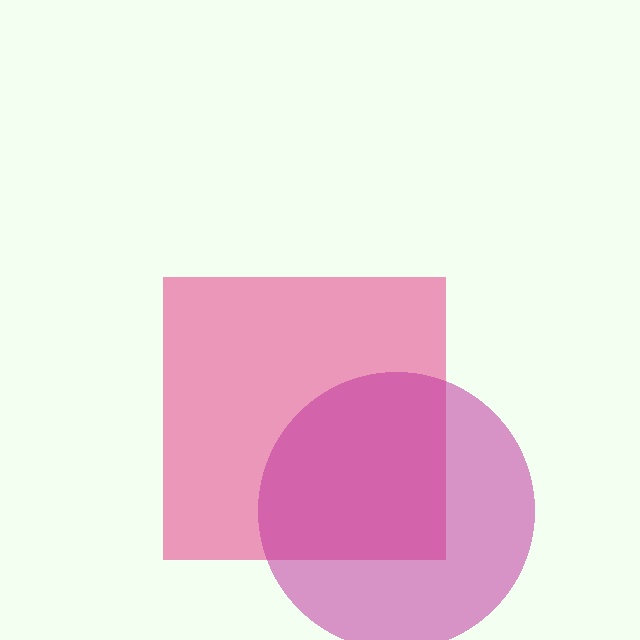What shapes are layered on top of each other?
The layered shapes are: a pink square, a magenta circle.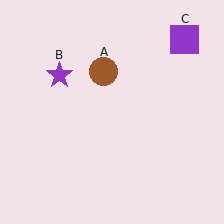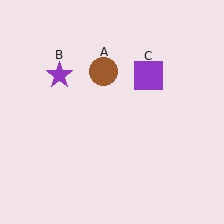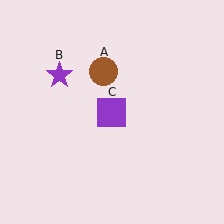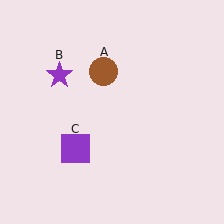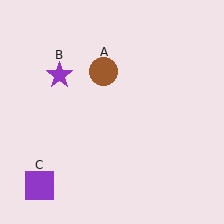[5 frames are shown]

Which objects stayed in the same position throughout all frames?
Brown circle (object A) and purple star (object B) remained stationary.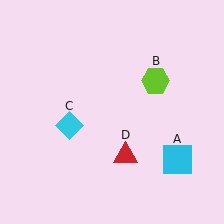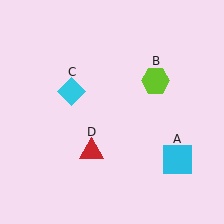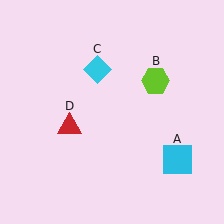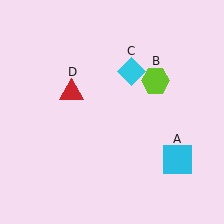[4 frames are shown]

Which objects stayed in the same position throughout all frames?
Cyan square (object A) and lime hexagon (object B) remained stationary.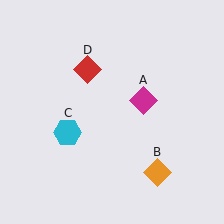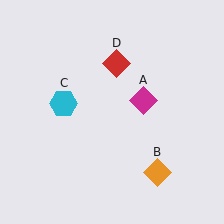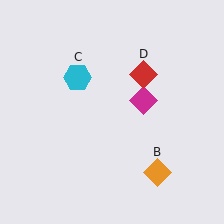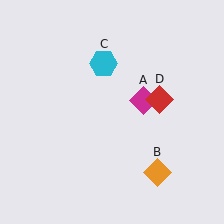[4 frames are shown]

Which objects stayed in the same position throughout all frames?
Magenta diamond (object A) and orange diamond (object B) remained stationary.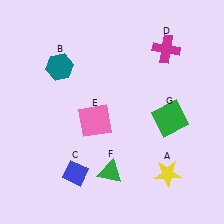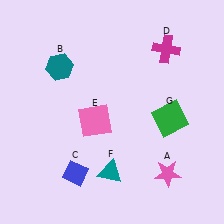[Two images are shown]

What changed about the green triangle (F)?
In Image 1, F is green. In Image 2, it changed to teal.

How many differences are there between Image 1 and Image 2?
There are 2 differences between the two images.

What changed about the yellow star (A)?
In Image 1, A is yellow. In Image 2, it changed to pink.